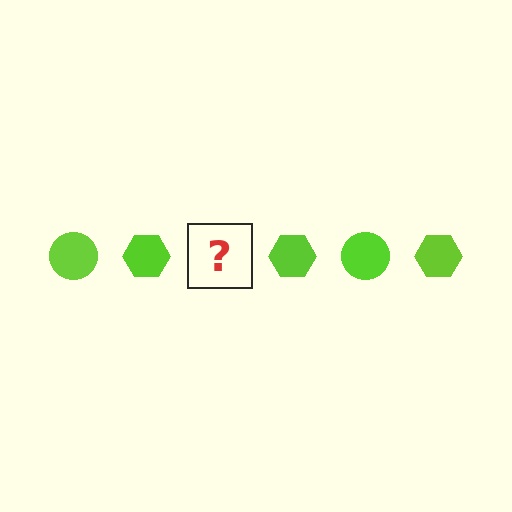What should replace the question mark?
The question mark should be replaced with a lime circle.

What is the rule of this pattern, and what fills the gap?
The rule is that the pattern cycles through circle, hexagon shapes in lime. The gap should be filled with a lime circle.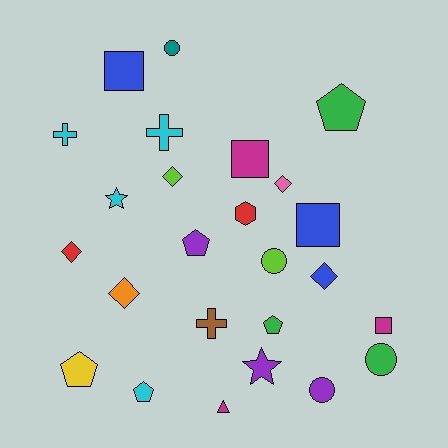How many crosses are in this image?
There are 3 crosses.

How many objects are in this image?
There are 25 objects.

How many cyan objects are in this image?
There are 4 cyan objects.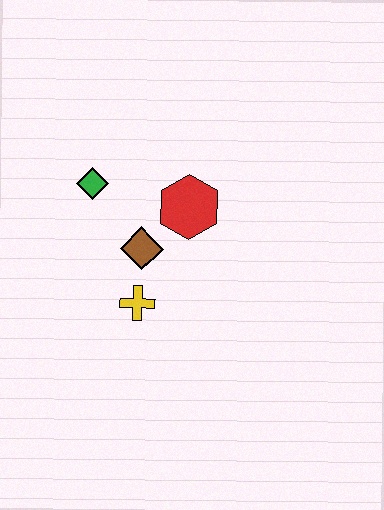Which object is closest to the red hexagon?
The brown diamond is closest to the red hexagon.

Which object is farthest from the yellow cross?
The green diamond is farthest from the yellow cross.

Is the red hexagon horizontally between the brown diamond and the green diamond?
No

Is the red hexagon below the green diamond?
Yes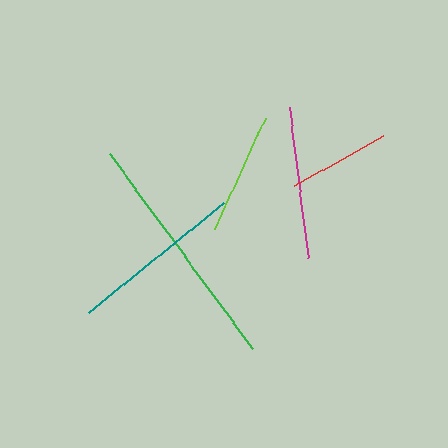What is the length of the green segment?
The green segment is approximately 243 pixels long.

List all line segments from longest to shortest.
From longest to shortest: green, teal, magenta, lime, red.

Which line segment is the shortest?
The red line is the shortest at approximately 103 pixels.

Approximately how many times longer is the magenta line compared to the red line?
The magenta line is approximately 1.5 times the length of the red line.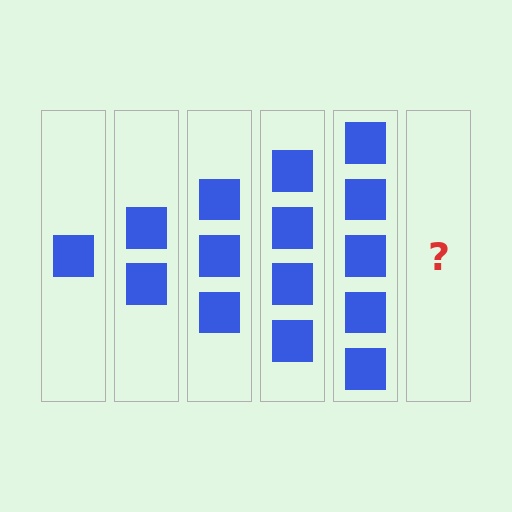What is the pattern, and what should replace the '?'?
The pattern is that each step adds one more square. The '?' should be 6 squares.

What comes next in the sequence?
The next element should be 6 squares.